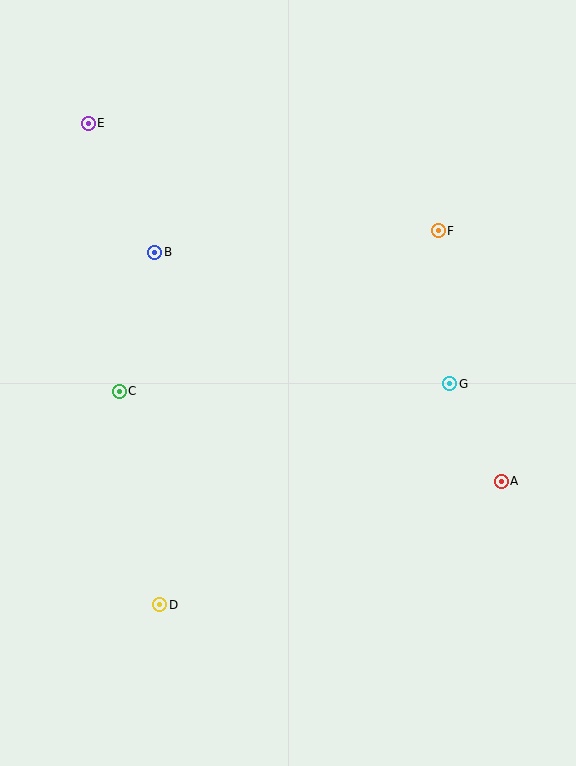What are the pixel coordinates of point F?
Point F is at (438, 231).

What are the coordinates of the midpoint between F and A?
The midpoint between F and A is at (470, 356).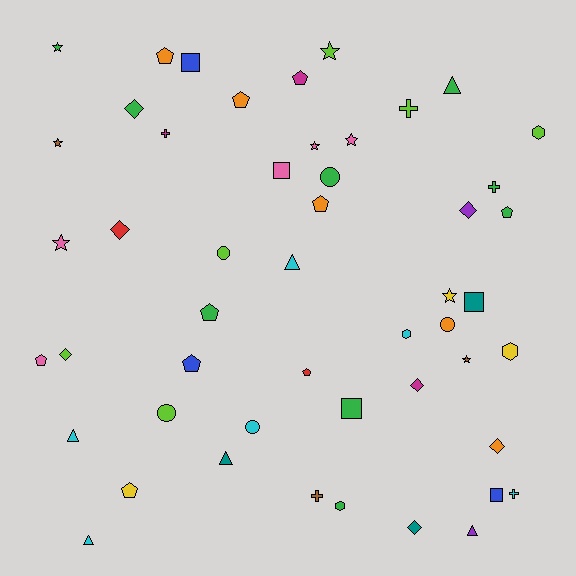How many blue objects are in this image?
There are 3 blue objects.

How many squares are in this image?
There are 5 squares.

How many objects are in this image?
There are 50 objects.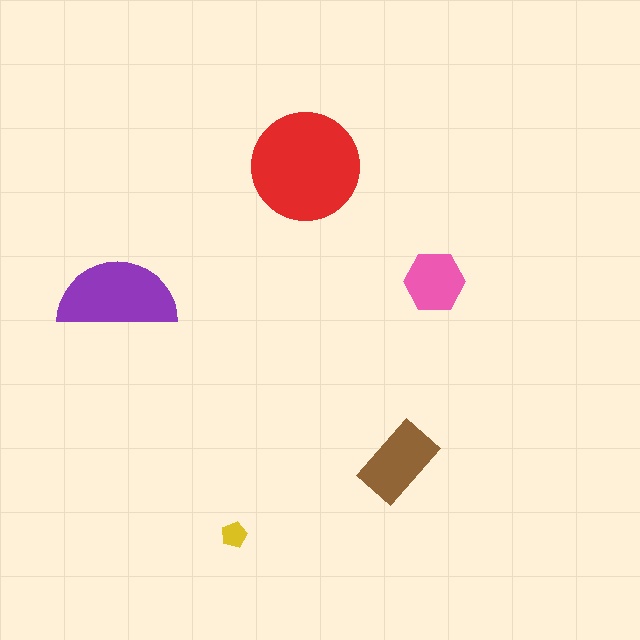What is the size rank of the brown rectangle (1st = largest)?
3rd.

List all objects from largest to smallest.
The red circle, the purple semicircle, the brown rectangle, the pink hexagon, the yellow pentagon.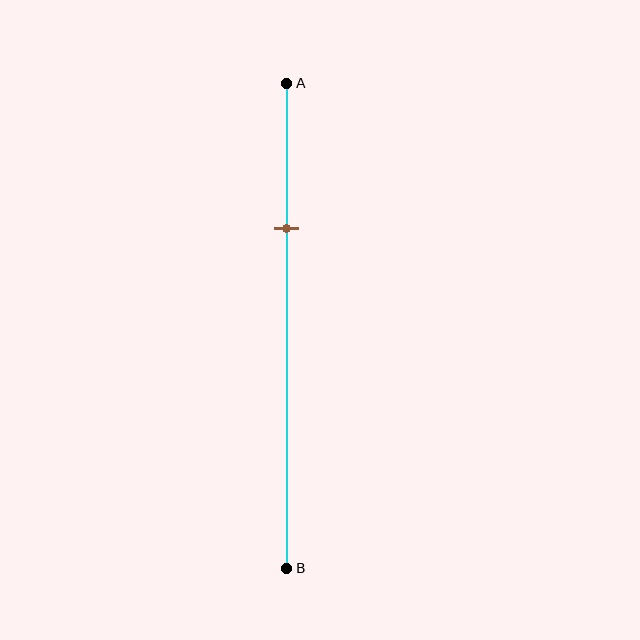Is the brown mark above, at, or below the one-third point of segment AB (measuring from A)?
The brown mark is above the one-third point of segment AB.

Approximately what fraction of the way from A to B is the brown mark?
The brown mark is approximately 30% of the way from A to B.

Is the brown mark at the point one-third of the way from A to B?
No, the mark is at about 30% from A, not at the 33% one-third point.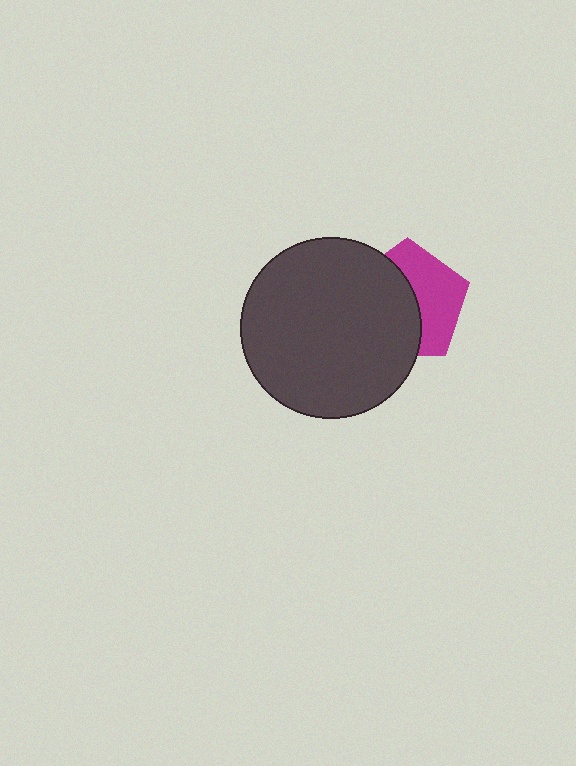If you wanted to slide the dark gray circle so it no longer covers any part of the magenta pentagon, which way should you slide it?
Slide it left — that is the most direct way to separate the two shapes.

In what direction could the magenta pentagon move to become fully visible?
The magenta pentagon could move right. That would shift it out from behind the dark gray circle entirely.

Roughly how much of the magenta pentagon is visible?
About half of it is visible (roughly 46%).